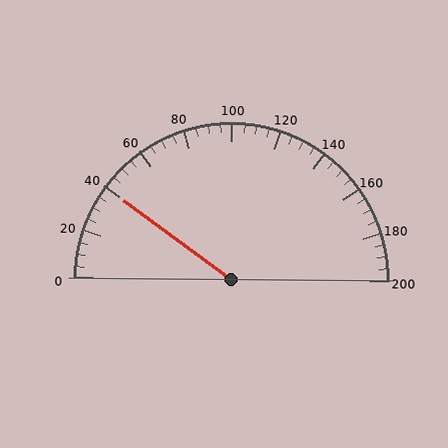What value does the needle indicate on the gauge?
The needle indicates approximately 40.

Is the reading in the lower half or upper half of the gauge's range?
The reading is in the lower half of the range (0 to 200).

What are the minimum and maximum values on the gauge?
The gauge ranges from 0 to 200.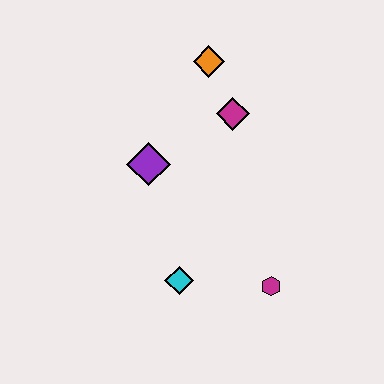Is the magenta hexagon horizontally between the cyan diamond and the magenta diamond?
No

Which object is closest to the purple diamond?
The magenta diamond is closest to the purple diamond.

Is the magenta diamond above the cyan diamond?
Yes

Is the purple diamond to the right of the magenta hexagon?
No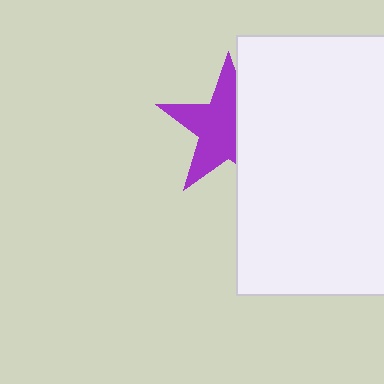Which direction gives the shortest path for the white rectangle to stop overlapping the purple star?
Moving right gives the shortest separation.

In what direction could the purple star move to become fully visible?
The purple star could move left. That would shift it out from behind the white rectangle entirely.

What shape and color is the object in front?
The object in front is a white rectangle.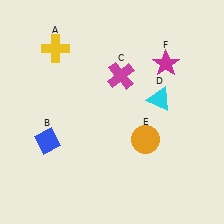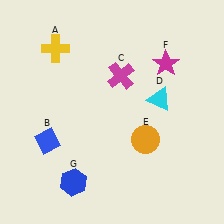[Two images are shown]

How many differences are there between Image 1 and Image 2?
There is 1 difference between the two images.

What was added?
A blue hexagon (G) was added in Image 2.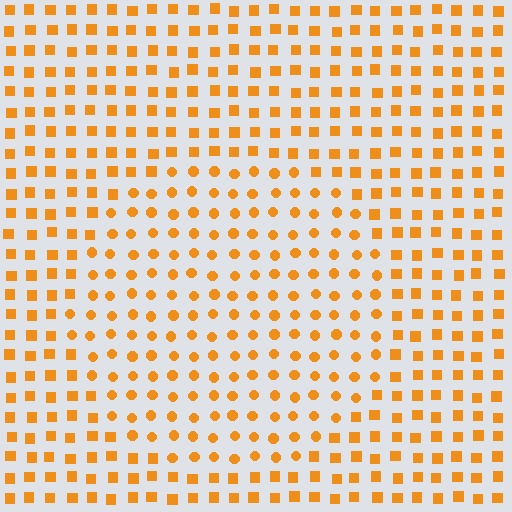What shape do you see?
I see a circle.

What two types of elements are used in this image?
The image uses circles inside the circle region and squares outside it.